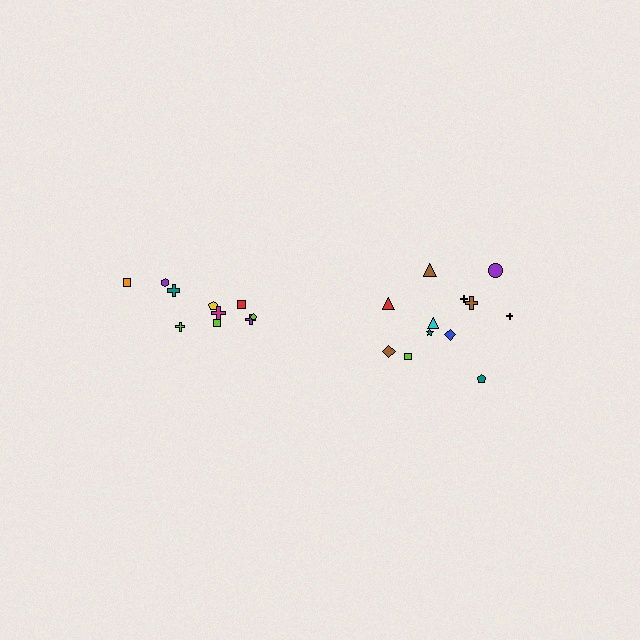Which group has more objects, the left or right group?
The right group.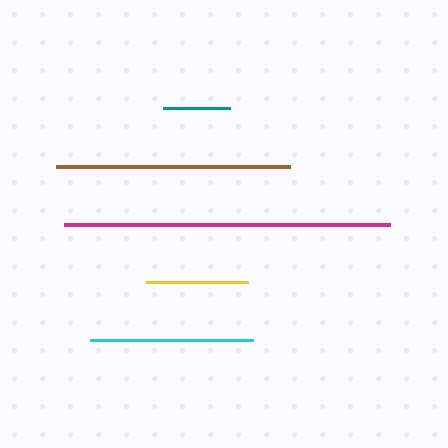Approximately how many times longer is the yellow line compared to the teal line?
The yellow line is approximately 1.5 times the length of the teal line.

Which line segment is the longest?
The magenta line is the longest at approximately 326 pixels.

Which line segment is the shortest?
The teal line is the shortest at approximately 67 pixels.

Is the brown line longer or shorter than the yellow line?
The brown line is longer than the yellow line.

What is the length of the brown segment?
The brown segment is approximately 234 pixels long.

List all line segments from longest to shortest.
From longest to shortest: magenta, brown, cyan, yellow, teal.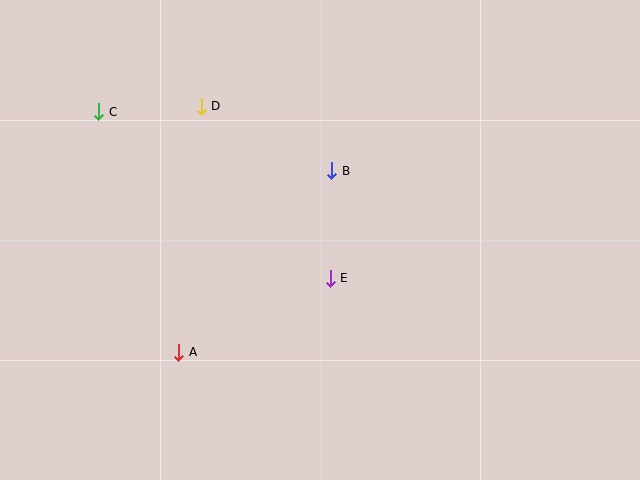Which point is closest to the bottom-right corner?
Point E is closest to the bottom-right corner.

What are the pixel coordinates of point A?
Point A is at (179, 353).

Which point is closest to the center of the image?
Point E at (330, 278) is closest to the center.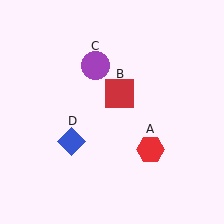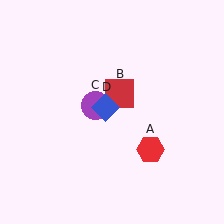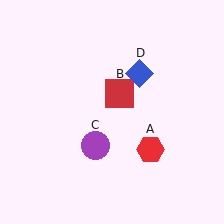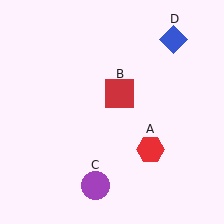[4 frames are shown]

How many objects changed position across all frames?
2 objects changed position: purple circle (object C), blue diamond (object D).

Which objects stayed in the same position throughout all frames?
Red hexagon (object A) and red square (object B) remained stationary.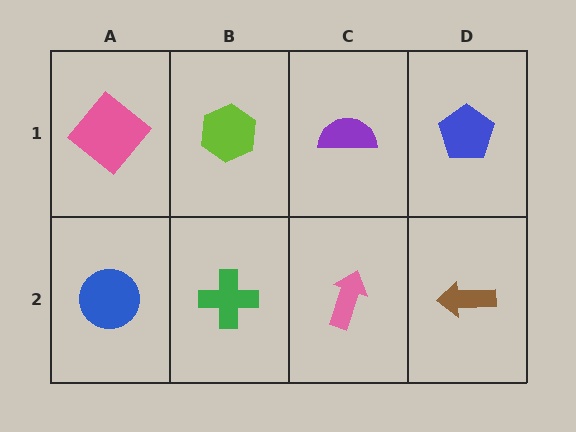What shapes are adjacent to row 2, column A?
A pink diamond (row 1, column A), a green cross (row 2, column B).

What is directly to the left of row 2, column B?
A blue circle.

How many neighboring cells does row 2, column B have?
3.